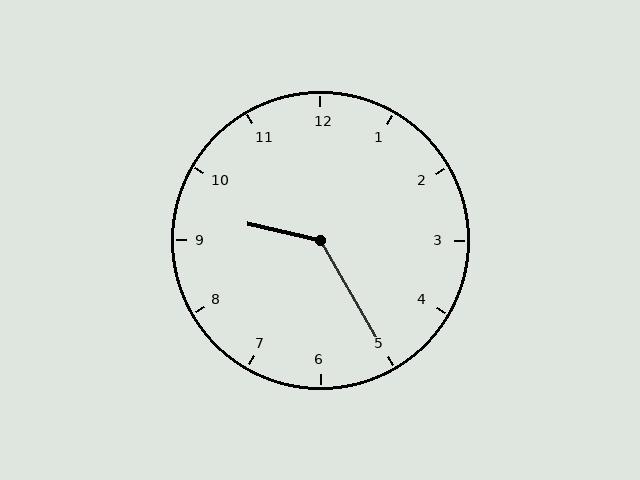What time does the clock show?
9:25.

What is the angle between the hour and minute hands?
Approximately 132 degrees.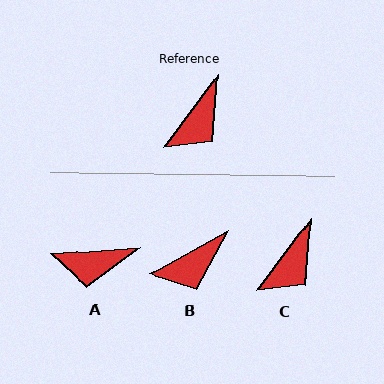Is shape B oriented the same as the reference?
No, it is off by about 24 degrees.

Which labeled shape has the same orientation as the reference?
C.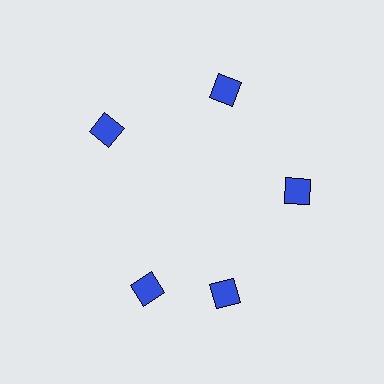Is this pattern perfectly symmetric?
No. The 5 blue diamonds are arranged in a ring, but one element near the 8 o'clock position is rotated out of alignment along the ring, breaking the 5-fold rotational symmetry.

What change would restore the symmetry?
The symmetry would be restored by rotating it back into even spacing with its neighbors so that all 5 diamonds sit at equal angles and equal distance from the center.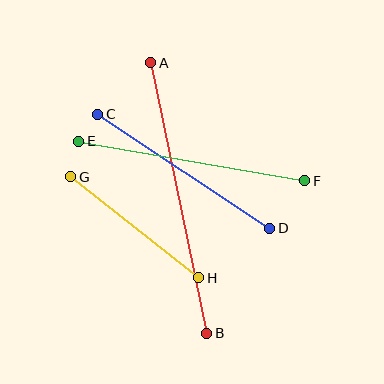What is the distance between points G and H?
The distance is approximately 163 pixels.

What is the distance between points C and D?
The distance is approximately 206 pixels.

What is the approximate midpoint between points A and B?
The midpoint is at approximately (179, 198) pixels.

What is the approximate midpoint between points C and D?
The midpoint is at approximately (184, 171) pixels.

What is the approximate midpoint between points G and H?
The midpoint is at approximately (135, 227) pixels.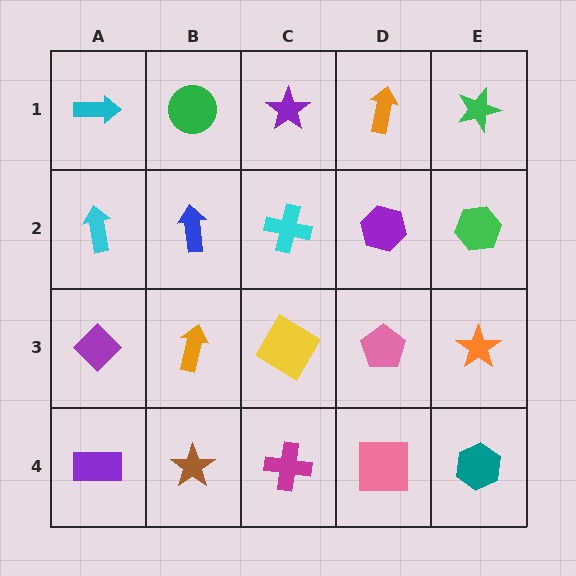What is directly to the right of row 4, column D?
A teal hexagon.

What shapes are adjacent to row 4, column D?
A pink pentagon (row 3, column D), a magenta cross (row 4, column C), a teal hexagon (row 4, column E).